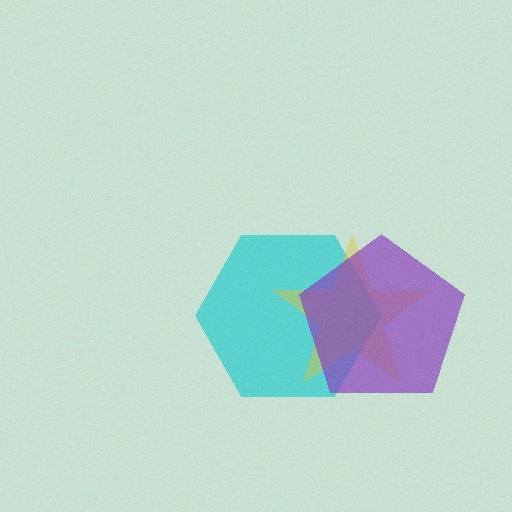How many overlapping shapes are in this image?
There are 3 overlapping shapes in the image.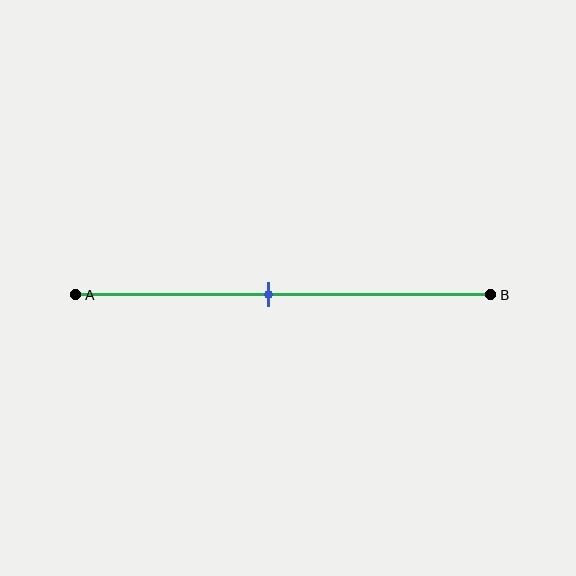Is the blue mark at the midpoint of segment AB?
No, the mark is at about 45% from A, not at the 50% midpoint.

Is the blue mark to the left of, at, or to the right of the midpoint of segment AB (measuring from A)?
The blue mark is to the left of the midpoint of segment AB.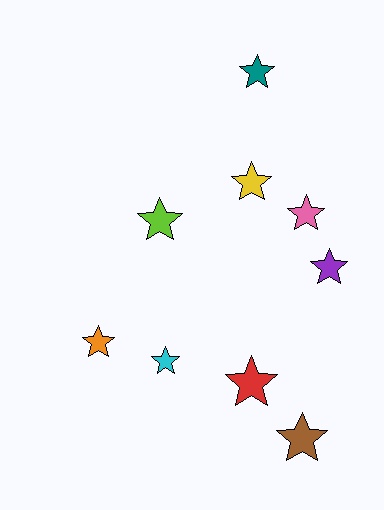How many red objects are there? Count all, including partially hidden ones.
There is 1 red object.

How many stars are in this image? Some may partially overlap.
There are 9 stars.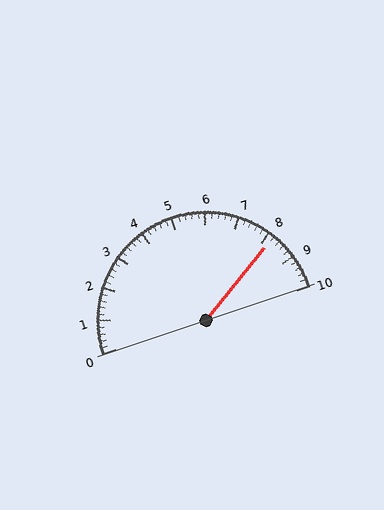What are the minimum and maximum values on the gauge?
The gauge ranges from 0 to 10.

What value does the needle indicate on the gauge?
The needle indicates approximately 8.2.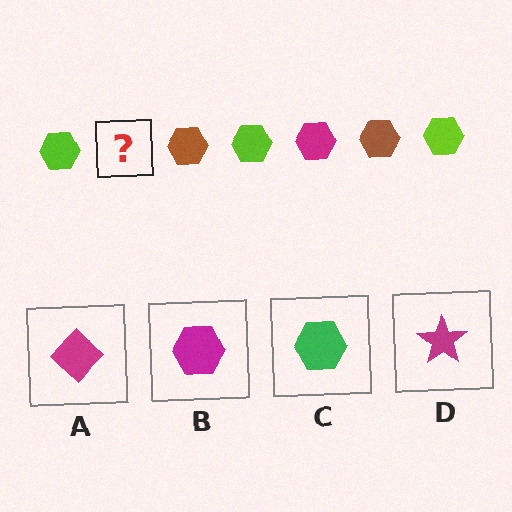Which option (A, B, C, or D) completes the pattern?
B.